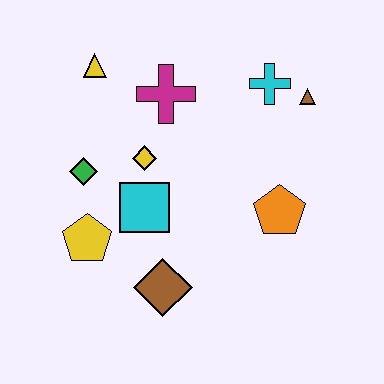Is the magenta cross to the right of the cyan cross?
No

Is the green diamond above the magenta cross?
No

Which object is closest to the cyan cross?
The brown triangle is closest to the cyan cross.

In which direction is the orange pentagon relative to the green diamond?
The orange pentagon is to the right of the green diamond.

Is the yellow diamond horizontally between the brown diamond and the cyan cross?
No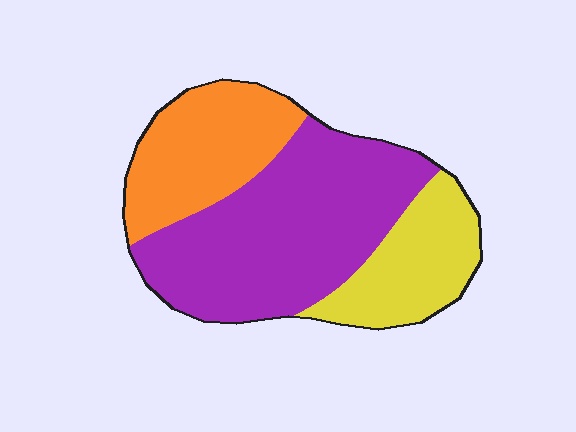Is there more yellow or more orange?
Orange.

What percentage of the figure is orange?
Orange takes up about one quarter (1/4) of the figure.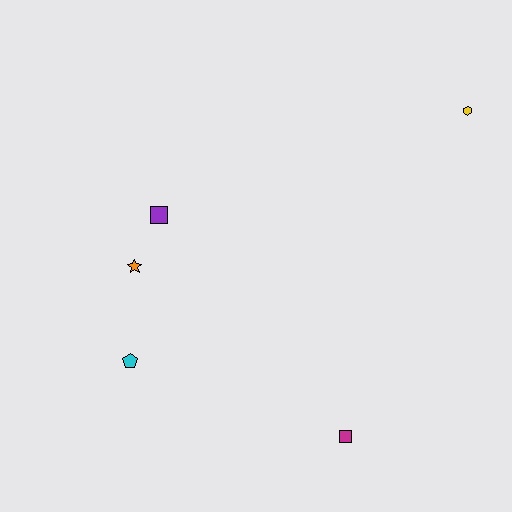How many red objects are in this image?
There are no red objects.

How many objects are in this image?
There are 5 objects.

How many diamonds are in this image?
There are no diamonds.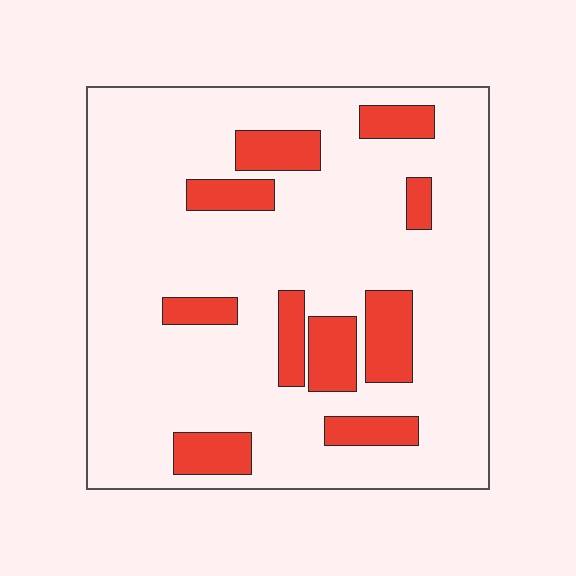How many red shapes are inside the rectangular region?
10.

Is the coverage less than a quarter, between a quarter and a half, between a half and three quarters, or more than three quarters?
Less than a quarter.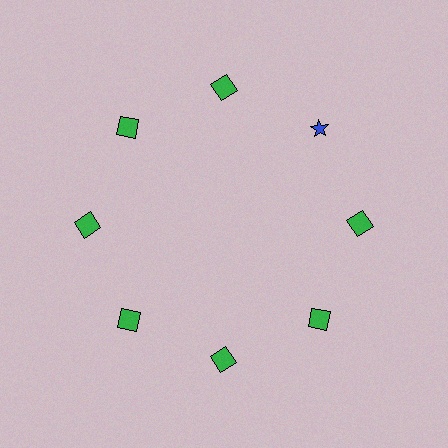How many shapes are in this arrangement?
There are 8 shapes arranged in a ring pattern.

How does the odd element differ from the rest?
It differs in both color (blue instead of green) and shape (star instead of square).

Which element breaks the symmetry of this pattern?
The blue star at roughly the 2 o'clock position breaks the symmetry. All other shapes are green squares.